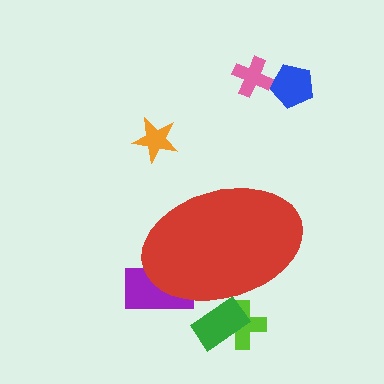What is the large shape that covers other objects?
A red ellipse.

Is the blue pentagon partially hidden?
No, the blue pentagon is fully visible.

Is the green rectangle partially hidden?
Yes, the green rectangle is partially hidden behind the red ellipse.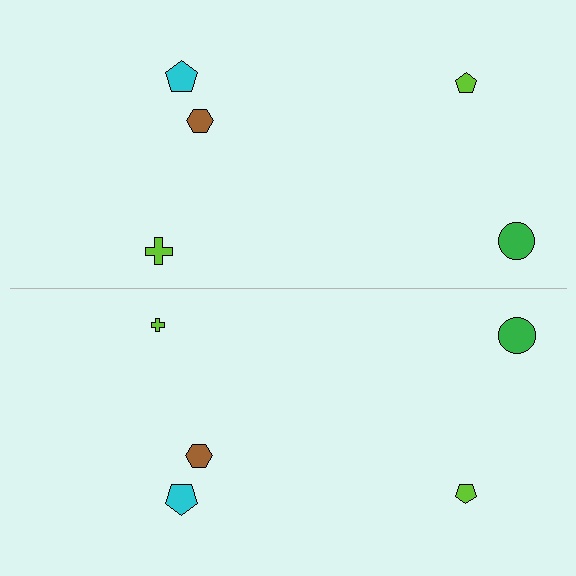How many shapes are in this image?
There are 10 shapes in this image.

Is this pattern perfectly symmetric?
No, the pattern is not perfectly symmetric. The lime cross on the bottom side has a different size than its mirror counterpart.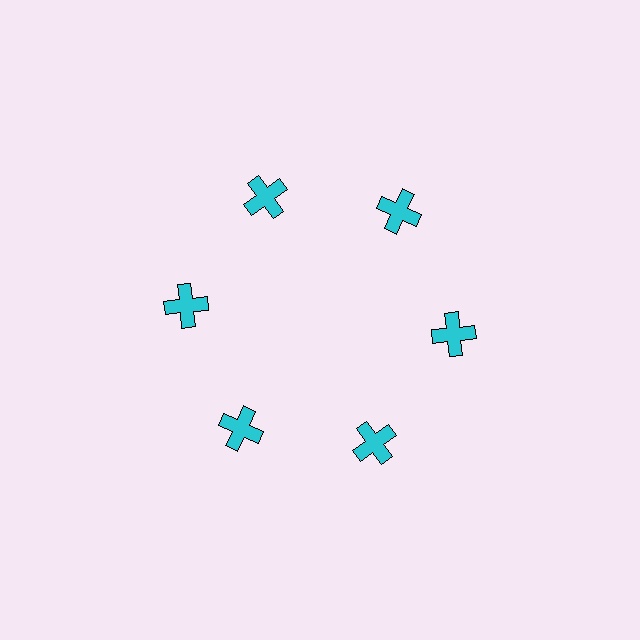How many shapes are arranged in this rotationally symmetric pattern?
There are 6 shapes, arranged in 6 groups of 1.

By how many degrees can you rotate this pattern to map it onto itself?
The pattern maps onto itself every 60 degrees of rotation.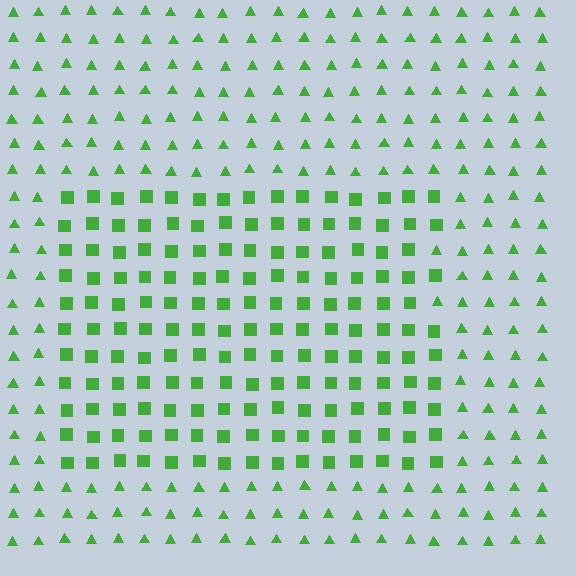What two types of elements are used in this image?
The image uses squares inside the rectangle region and triangles outside it.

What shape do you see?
I see a rectangle.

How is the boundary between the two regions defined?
The boundary is defined by a change in element shape: squares inside vs. triangles outside. All elements share the same color and spacing.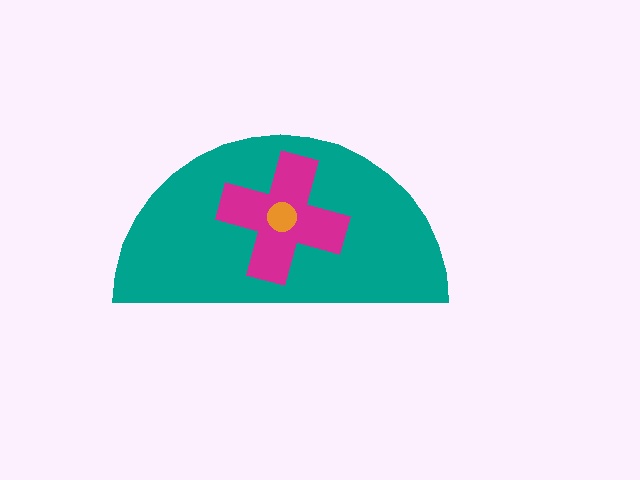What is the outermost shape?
The teal semicircle.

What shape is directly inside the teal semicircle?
The magenta cross.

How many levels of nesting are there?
3.